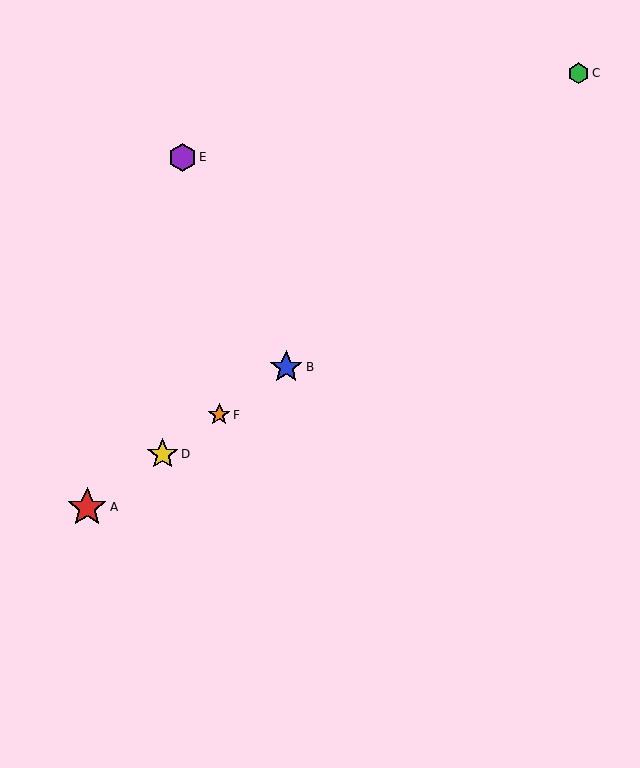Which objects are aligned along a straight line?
Objects A, B, D, F are aligned along a straight line.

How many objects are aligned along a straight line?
4 objects (A, B, D, F) are aligned along a straight line.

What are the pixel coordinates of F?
Object F is at (219, 415).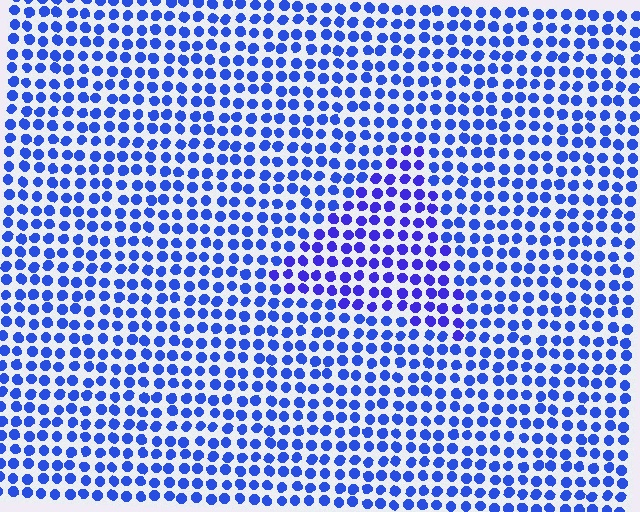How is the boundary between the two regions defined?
The boundary is defined purely by a slight shift in hue (about 20 degrees). Spacing, size, and orientation are identical on both sides.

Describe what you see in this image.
The image is filled with small blue elements in a uniform arrangement. A triangle-shaped region is visible where the elements are tinted to a slightly different hue, forming a subtle color boundary.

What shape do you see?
I see a triangle.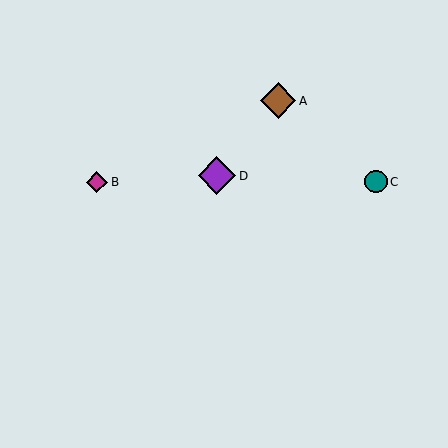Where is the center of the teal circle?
The center of the teal circle is at (376, 182).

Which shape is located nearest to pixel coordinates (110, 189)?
The magenta diamond (labeled B) at (97, 182) is nearest to that location.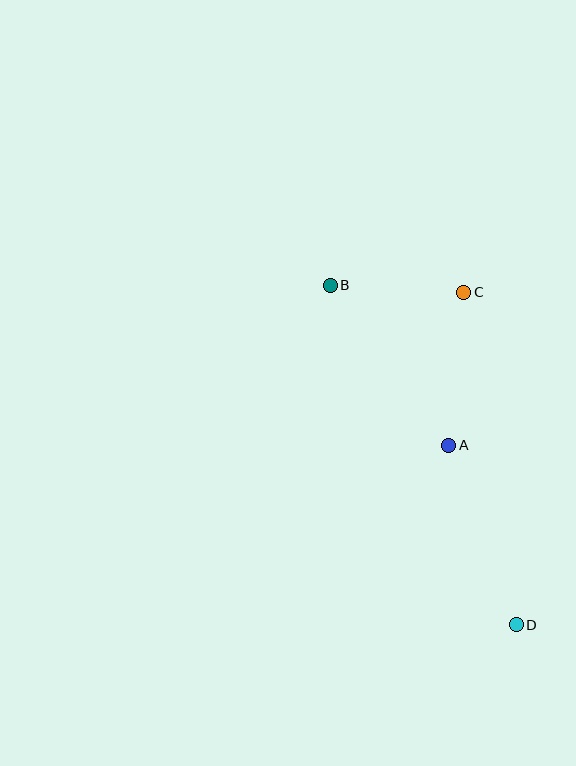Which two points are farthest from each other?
Points B and D are farthest from each other.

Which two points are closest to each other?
Points B and C are closest to each other.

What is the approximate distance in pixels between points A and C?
The distance between A and C is approximately 154 pixels.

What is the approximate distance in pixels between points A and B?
The distance between A and B is approximately 199 pixels.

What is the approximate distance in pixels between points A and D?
The distance between A and D is approximately 192 pixels.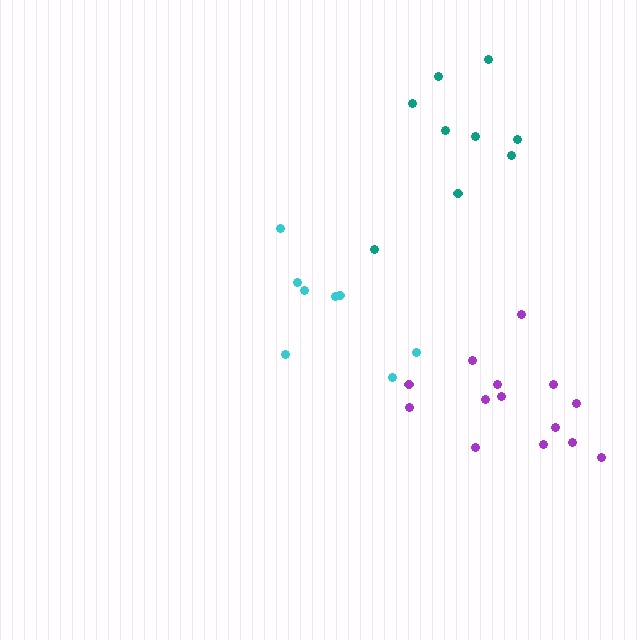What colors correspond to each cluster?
The clusters are colored: cyan, teal, purple.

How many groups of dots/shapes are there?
There are 3 groups.